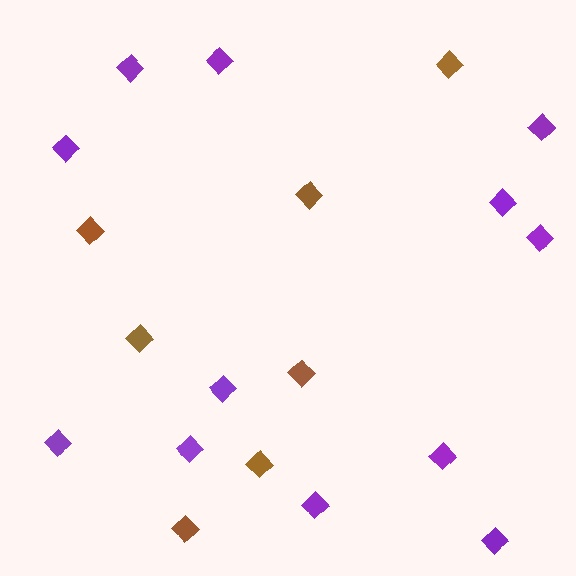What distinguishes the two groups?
There are 2 groups: one group of brown diamonds (7) and one group of purple diamonds (12).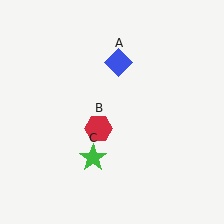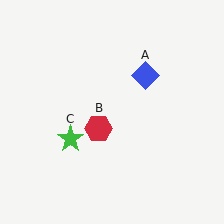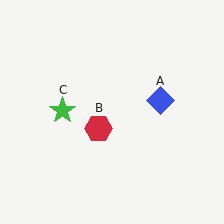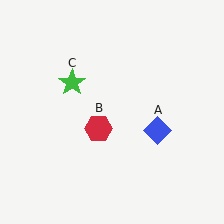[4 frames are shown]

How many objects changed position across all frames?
2 objects changed position: blue diamond (object A), green star (object C).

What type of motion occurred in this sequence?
The blue diamond (object A), green star (object C) rotated clockwise around the center of the scene.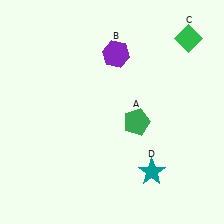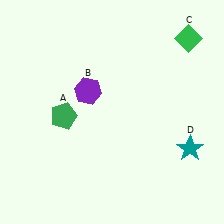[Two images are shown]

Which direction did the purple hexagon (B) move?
The purple hexagon (B) moved down.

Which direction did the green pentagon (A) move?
The green pentagon (A) moved left.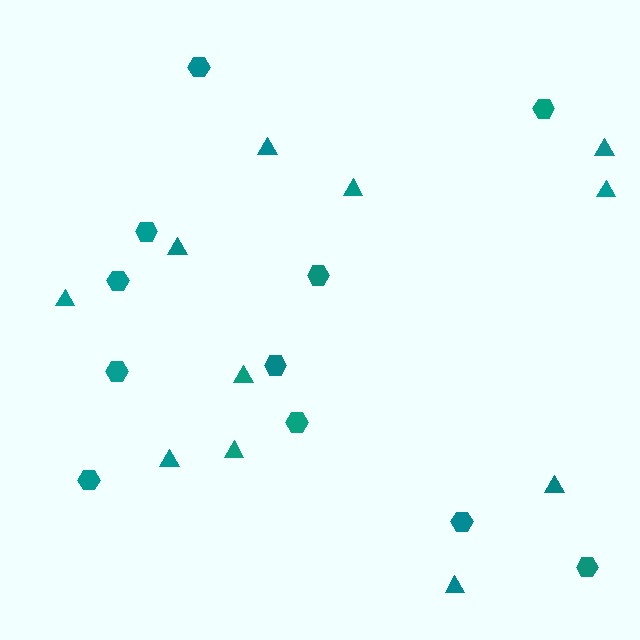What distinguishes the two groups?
There are 2 groups: one group of triangles (11) and one group of hexagons (11).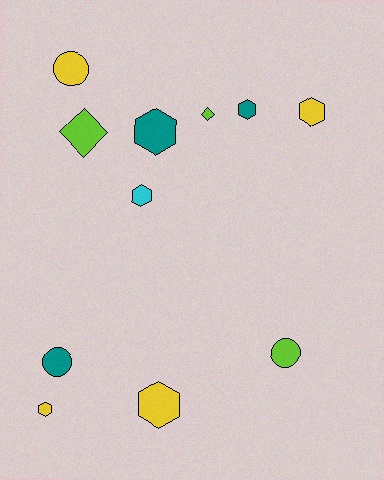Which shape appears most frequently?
Hexagon, with 6 objects.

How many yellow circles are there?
There is 1 yellow circle.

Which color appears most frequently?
Yellow, with 4 objects.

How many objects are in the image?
There are 11 objects.